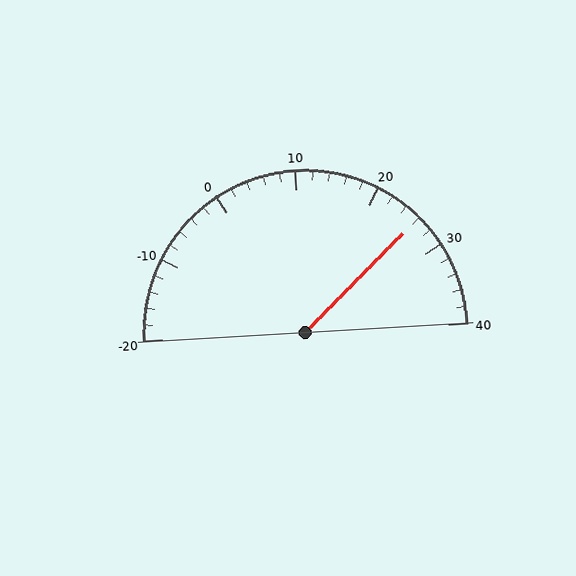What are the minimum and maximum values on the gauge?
The gauge ranges from -20 to 40.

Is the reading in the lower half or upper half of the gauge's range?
The reading is in the upper half of the range (-20 to 40).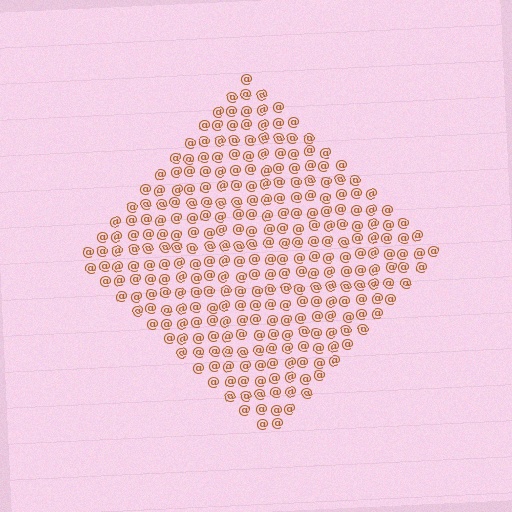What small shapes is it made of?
It is made of small at signs.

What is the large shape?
The large shape is a diamond.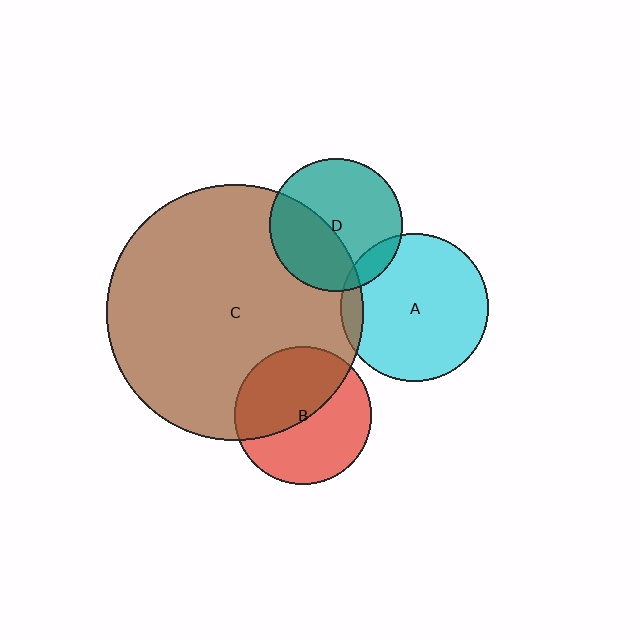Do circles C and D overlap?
Yes.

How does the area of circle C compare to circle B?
Approximately 3.5 times.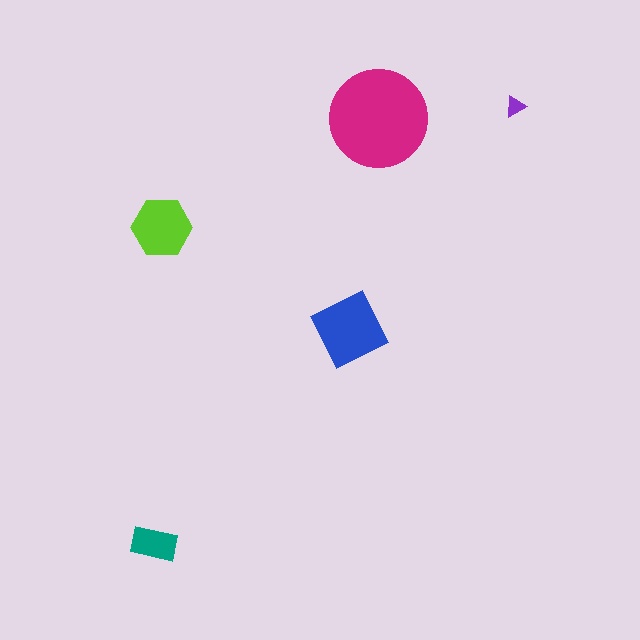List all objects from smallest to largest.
The purple triangle, the teal rectangle, the lime hexagon, the blue square, the magenta circle.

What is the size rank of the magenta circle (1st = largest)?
1st.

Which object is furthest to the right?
The purple triangle is rightmost.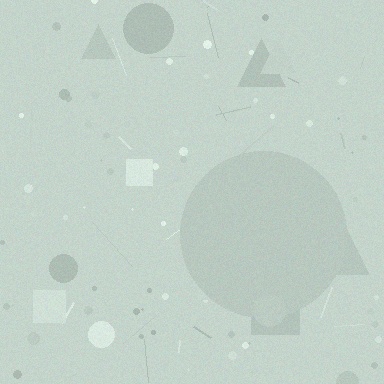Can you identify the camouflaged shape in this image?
The camouflaged shape is a circle.